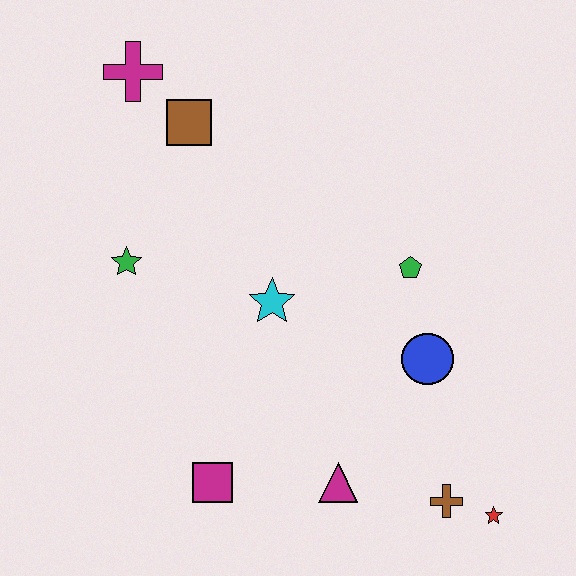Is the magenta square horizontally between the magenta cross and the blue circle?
Yes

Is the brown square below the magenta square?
No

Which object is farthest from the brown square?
The red star is farthest from the brown square.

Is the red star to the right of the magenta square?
Yes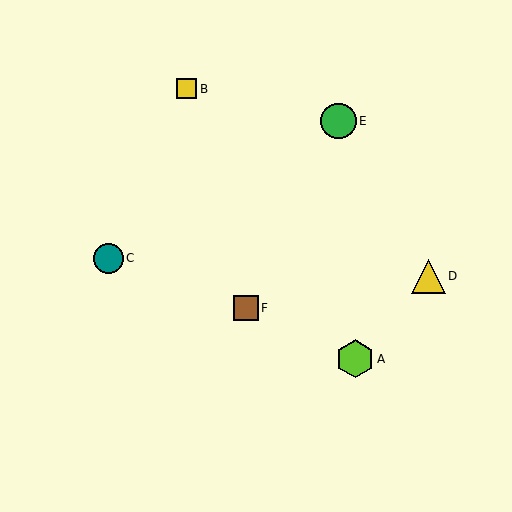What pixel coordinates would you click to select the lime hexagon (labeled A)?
Click at (355, 359) to select the lime hexagon A.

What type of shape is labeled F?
Shape F is a brown square.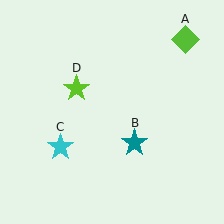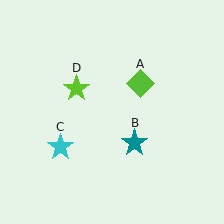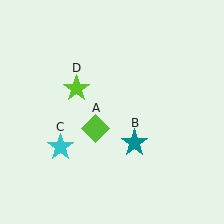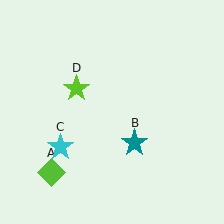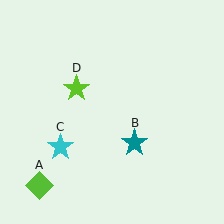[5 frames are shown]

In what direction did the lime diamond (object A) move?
The lime diamond (object A) moved down and to the left.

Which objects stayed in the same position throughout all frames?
Teal star (object B) and cyan star (object C) and lime star (object D) remained stationary.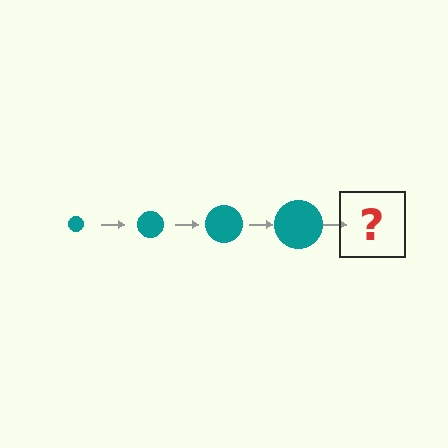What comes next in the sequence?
The next element should be a teal circle, larger than the previous one.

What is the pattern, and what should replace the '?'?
The pattern is that the circle gets progressively larger each step. The '?' should be a teal circle, larger than the previous one.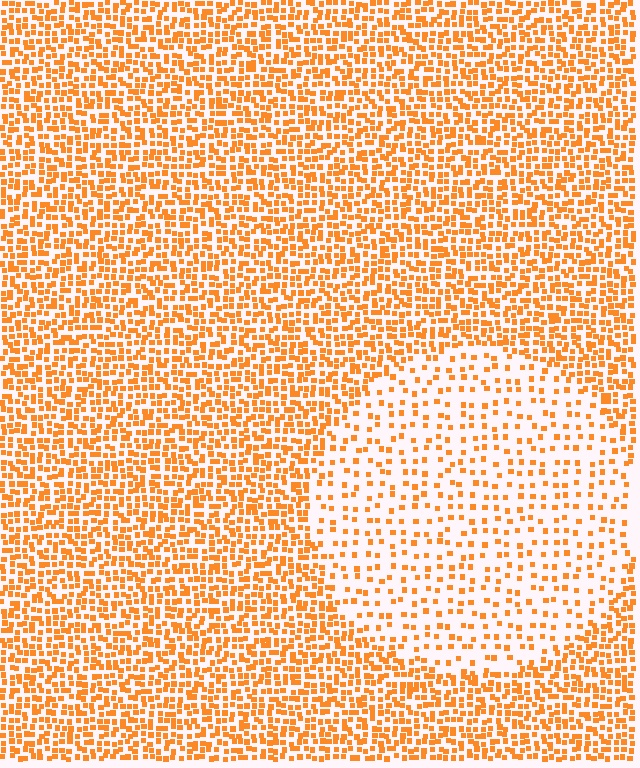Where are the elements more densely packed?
The elements are more densely packed outside the circle boundary.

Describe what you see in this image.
The image contains small orange elements arranged at two different densities. A circle-shaped region is visible where the elements are less densely packed than the surrounding area.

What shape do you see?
I see a circle.